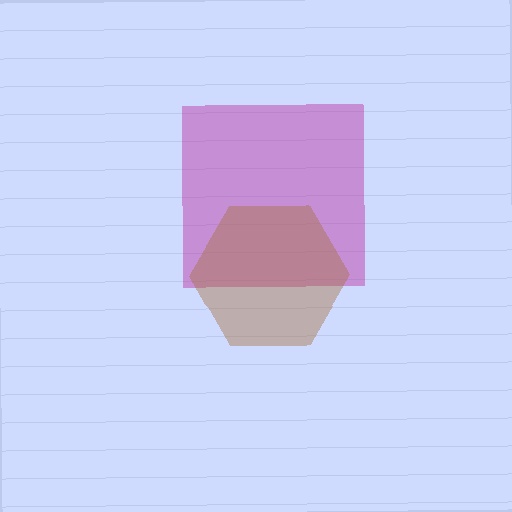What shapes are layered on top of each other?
The layered shapes are: a magenta square, a brown hexagon.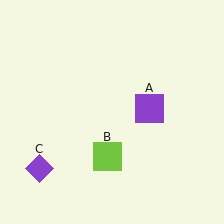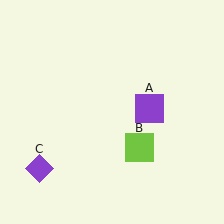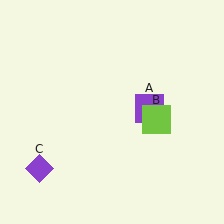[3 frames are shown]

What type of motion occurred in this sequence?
The lime square (object B) rotated counterclockwise around the center of the scene.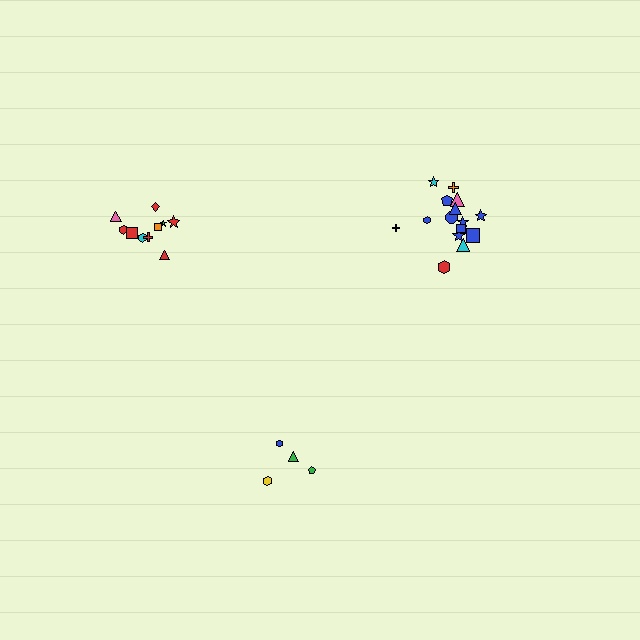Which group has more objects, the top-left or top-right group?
The top-right group.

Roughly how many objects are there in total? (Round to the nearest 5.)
Roughly 30 objects in total.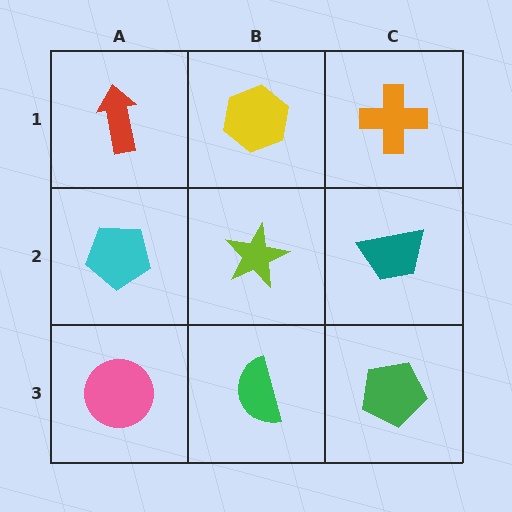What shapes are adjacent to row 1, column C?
A teal trapezoid (row 2, column C), a yellow hexagon (row 1, column B).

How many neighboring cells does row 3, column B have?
3.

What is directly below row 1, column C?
A teal trapezoid.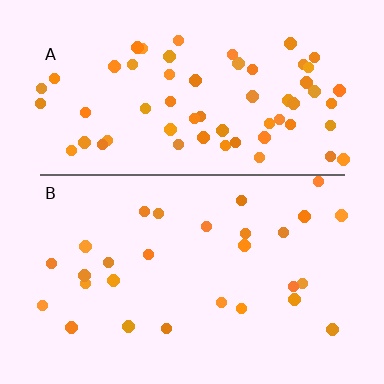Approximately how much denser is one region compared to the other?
Approximately 2.3× — region A over region B.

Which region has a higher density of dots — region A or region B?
A (the top).